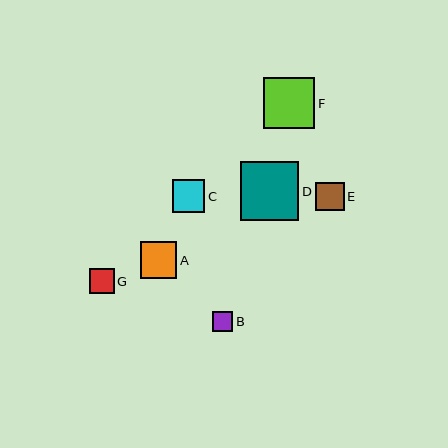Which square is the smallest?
Square B is the smallest with a size of approximately 20 pixels.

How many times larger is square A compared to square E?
Square A is approximately 1.3 times the size of square E.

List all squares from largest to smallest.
From largest to smallest: D, F, A, C, E, G, B.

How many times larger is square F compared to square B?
Square F is approximately 2.5 times the size of square B.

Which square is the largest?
Square D is the largest with a size of approximately 59 pixels.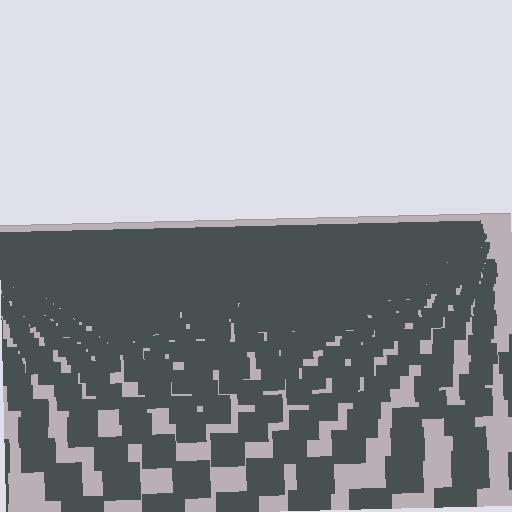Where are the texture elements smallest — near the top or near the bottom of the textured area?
Near the top.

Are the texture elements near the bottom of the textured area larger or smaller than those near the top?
Larger. Near the bottom, elements are closer to the viewer and appear at a bigger on-screen size.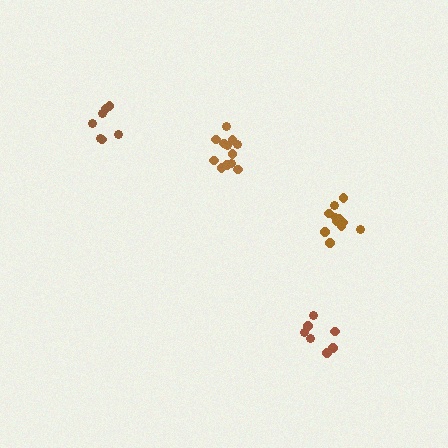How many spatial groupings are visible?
There are 4 spatial groupings.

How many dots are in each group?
Group 1: 11 dots, Group 2: 7 dots, Group 3: 7 dots, Group 4: 12 dots (37 total).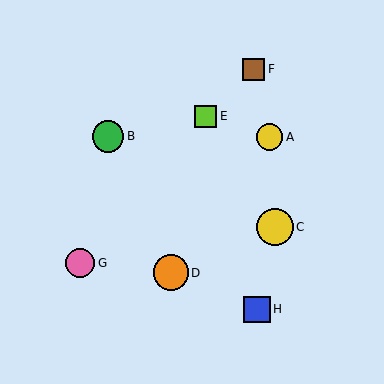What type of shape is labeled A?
Shape A is a yellow circle.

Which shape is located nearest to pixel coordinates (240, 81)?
The brown square (labeled F) at (254, 69) is nearest to that location.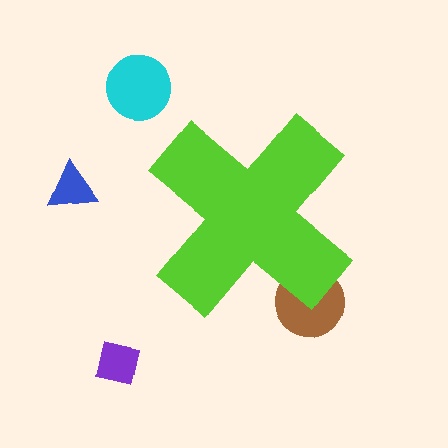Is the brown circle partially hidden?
Yes, the brown circle is partially hidden behind the lime cross.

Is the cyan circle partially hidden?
No, the cyan circle is fully visible.